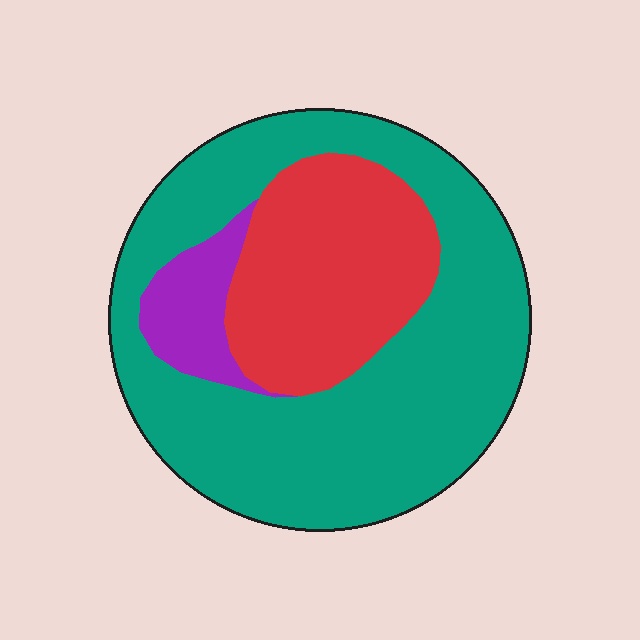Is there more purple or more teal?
Teal.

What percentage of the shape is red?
Red takes up between a sixth and a third of the shape.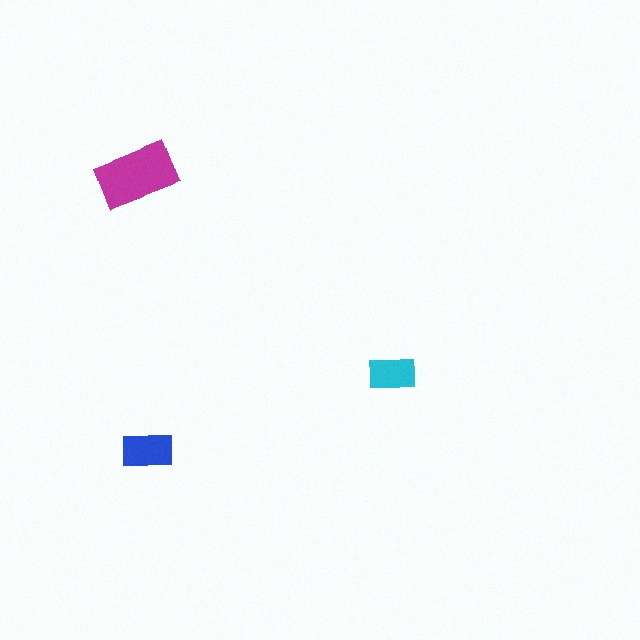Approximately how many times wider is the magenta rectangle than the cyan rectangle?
About 1.5 times wider.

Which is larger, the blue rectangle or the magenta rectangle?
The magenta one.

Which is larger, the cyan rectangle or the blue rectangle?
The blue one.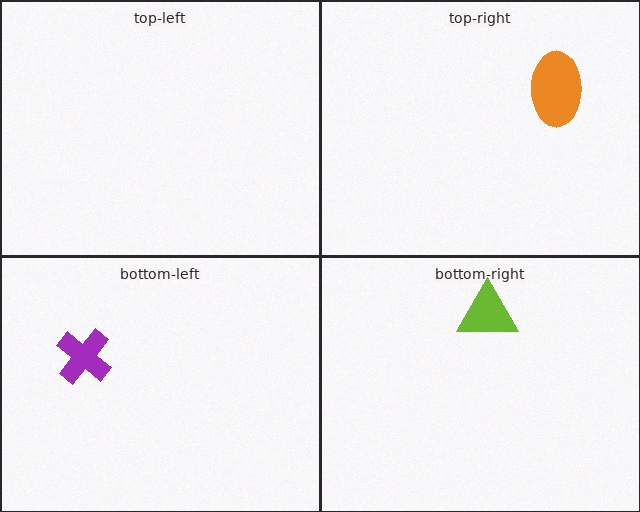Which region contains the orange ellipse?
The top-right region.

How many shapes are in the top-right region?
1.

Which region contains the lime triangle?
The bottom-right region.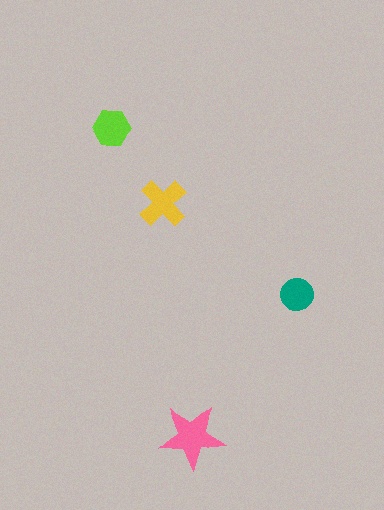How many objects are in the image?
There are 4 objects in the image.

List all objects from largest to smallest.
The pink star, the yellow cross, the lime hexagon, the teal circle.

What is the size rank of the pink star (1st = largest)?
1st.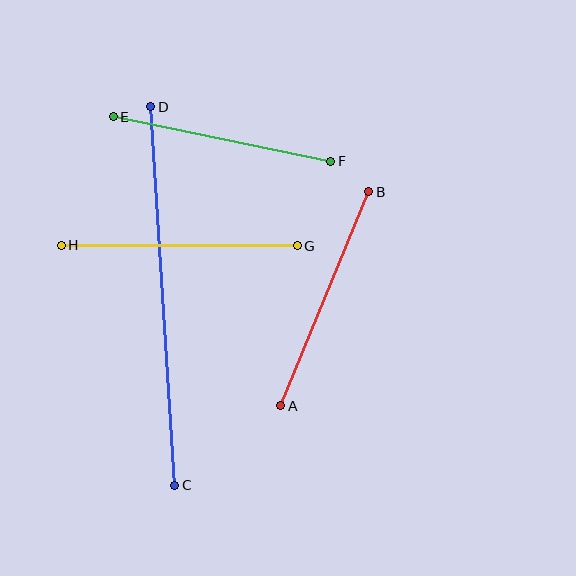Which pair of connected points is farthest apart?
Points C and D are farthest apart.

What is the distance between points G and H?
The distance is approximately 236 pixels.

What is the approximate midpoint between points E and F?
The midpoint is at approximately (222, 139) pixels.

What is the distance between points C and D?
The distance is approximately 379 pixels.